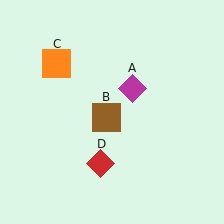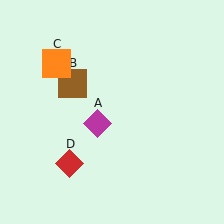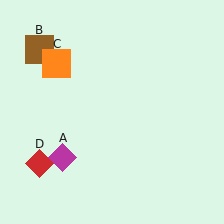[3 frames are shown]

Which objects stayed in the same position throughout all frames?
Orange square (object C) remained stationary.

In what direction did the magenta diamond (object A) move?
The magenta diamond (object A) moved down and to the left.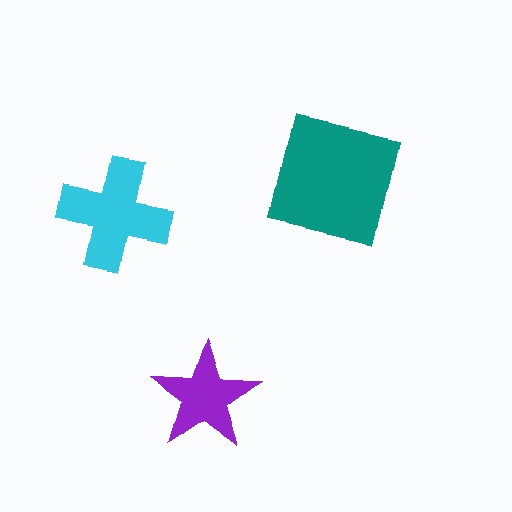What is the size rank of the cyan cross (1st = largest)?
2nd.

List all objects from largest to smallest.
The teal square, the cyan cross, the purple star.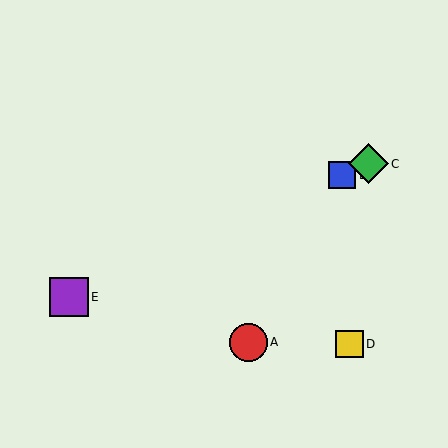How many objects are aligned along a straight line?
3 objects (B, C, E) are aligned along a straight line.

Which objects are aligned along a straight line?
Objects B, C, E are aligned along a straight line.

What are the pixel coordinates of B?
Object B is at (342, 175).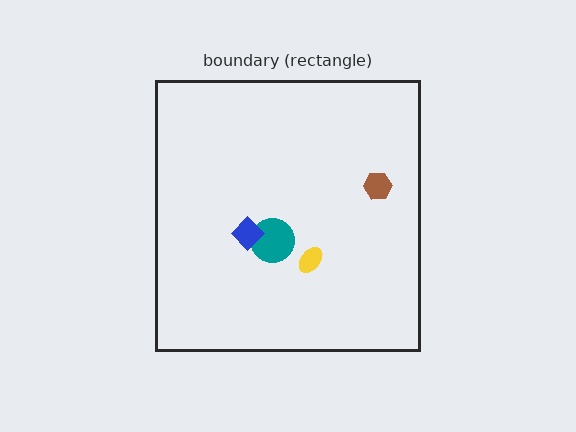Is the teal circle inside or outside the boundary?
Inside.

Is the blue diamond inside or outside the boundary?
Inside.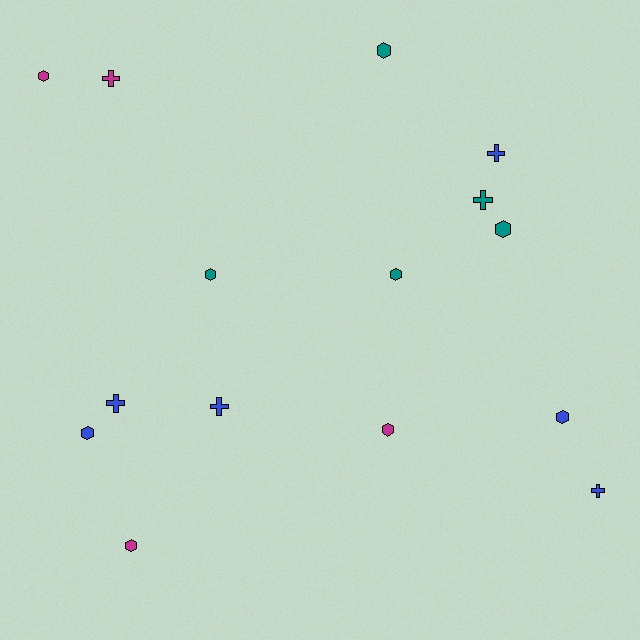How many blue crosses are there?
There are 4 blue crosses.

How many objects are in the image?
There are 15 objects.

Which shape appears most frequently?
Hexagon, with 9 objects.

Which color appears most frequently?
Blue, with 6 objects.